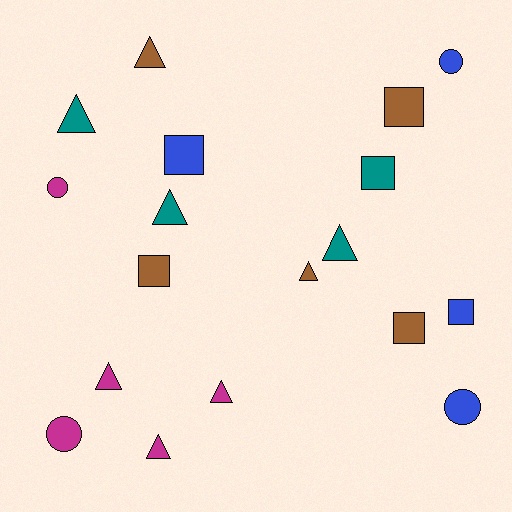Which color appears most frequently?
Brown, with 5 objects.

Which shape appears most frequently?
Triangle, with 8 objects.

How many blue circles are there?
There are 2 blue circles.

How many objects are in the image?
There are 18 objects.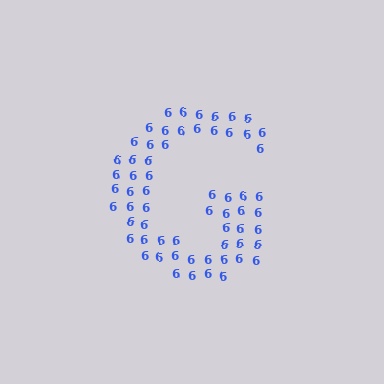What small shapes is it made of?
It is made of small digit 6's.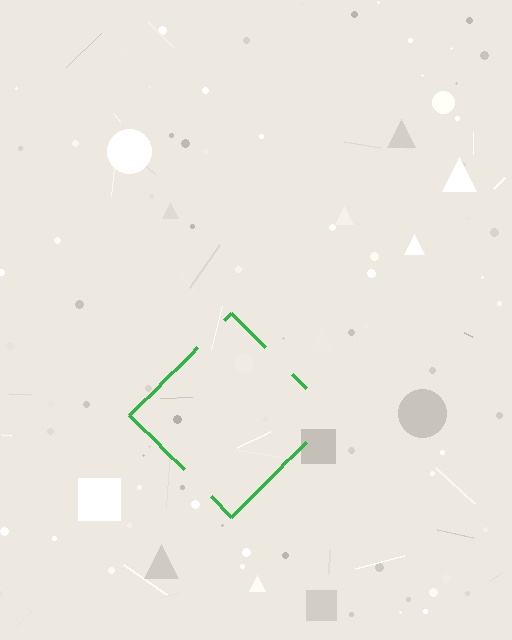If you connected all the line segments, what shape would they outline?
They would outline a diamond.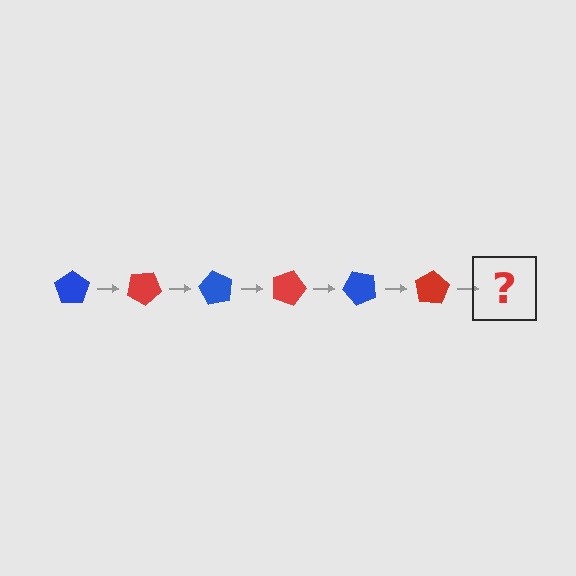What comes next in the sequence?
The next element should be a blue pentagon, rotated 180 degrees from the start.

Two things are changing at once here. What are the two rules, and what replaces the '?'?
The two rules are that it rotates 30 degrees each step and the color cycles through blue and red. The '?' should be a blue pentagon, rotated 180 degrees from the start.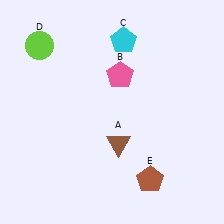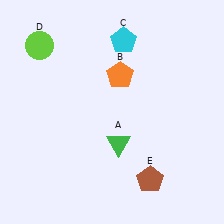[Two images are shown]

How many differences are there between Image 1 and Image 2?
There are 2 differences between the two images.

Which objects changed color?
A changed from brown to green. B changed from pink to orange.